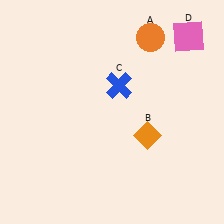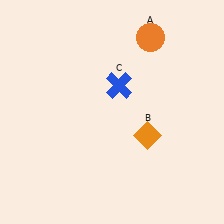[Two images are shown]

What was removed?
The pink square (D) was removed in Image 2.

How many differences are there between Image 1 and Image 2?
There is 1 difference between the two images.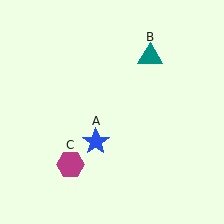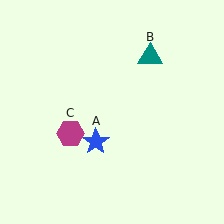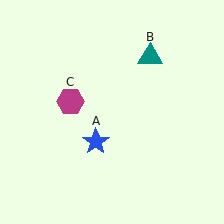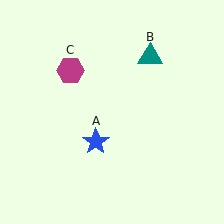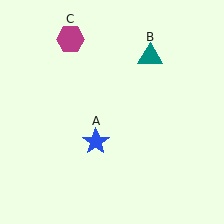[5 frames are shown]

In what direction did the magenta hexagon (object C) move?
The magenta hexagon (object C) moved up.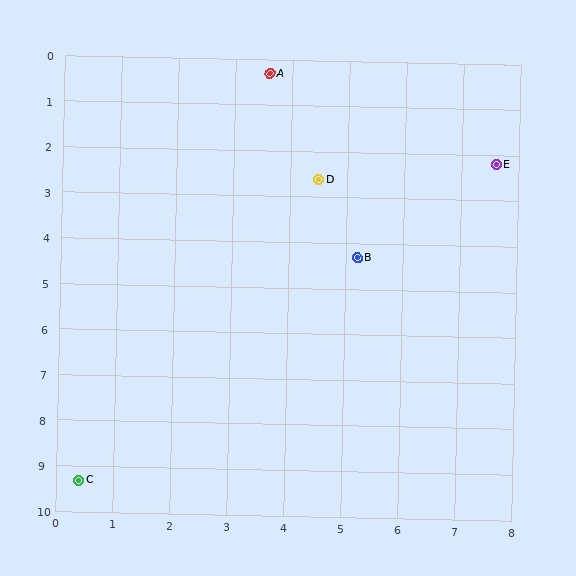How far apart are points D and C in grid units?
Points D and C are about 7.9 grid units apart.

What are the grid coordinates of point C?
Point C is at approximately (0.4, 9.3).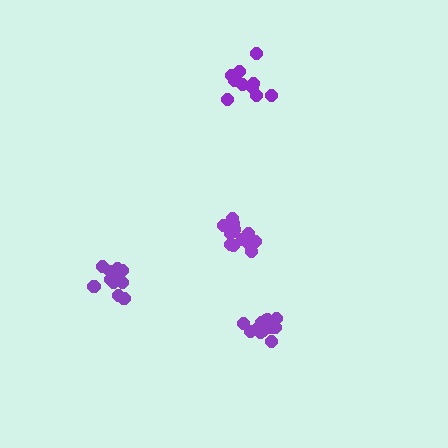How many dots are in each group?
Group 1: 10 dots, Group 2: 12 dots, Group 3: 14 dots, Group 4: 14 dots (50 total).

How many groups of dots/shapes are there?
There are 4 groups.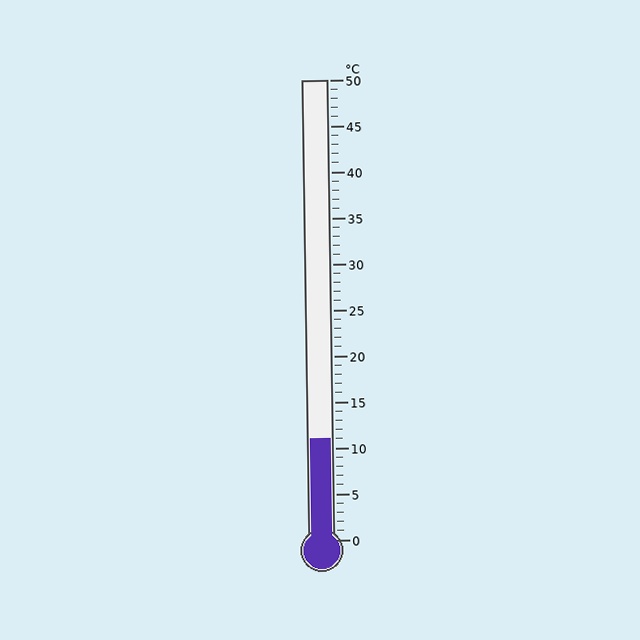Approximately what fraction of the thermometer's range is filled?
The thermometer is filled to approximately 20% of its range.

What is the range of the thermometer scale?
The thermometer scale ranges from 0°C to 50°C.